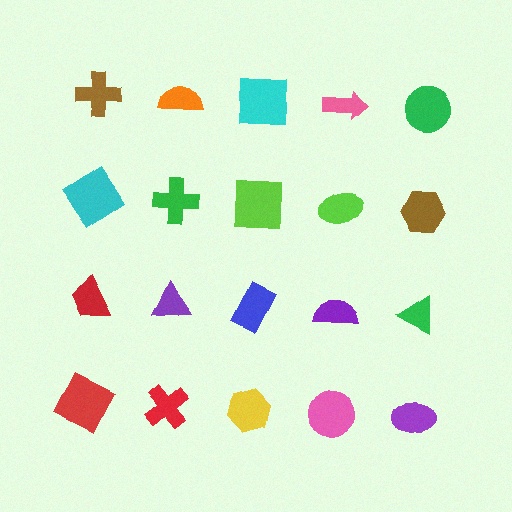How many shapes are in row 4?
5 shapes.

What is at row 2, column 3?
A lime square.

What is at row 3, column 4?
A purple semicircle.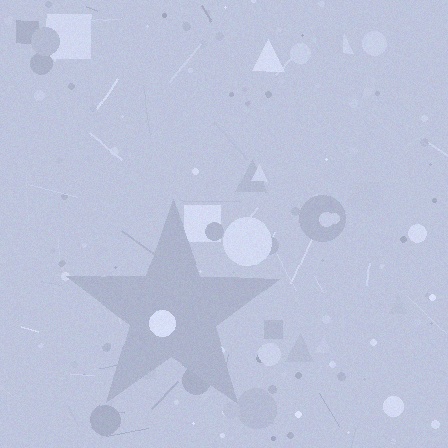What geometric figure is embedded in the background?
A star is embedded in the background.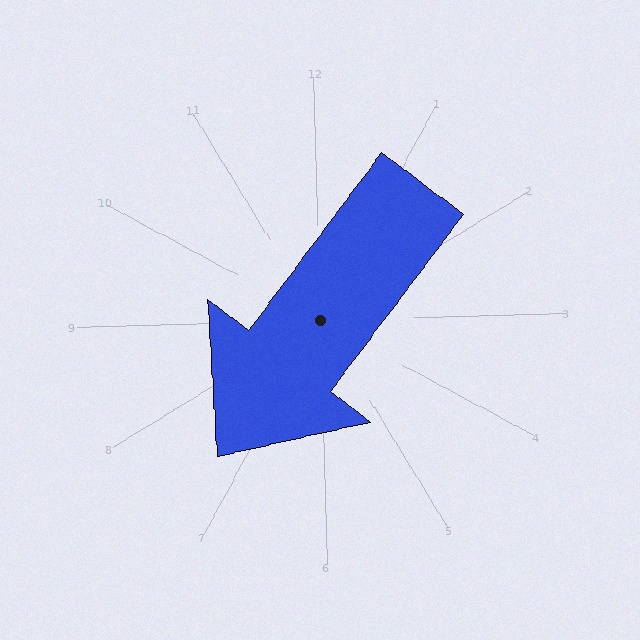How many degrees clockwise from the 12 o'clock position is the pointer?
Approximately 219 degrees.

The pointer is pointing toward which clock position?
Roughly 7 o'clock.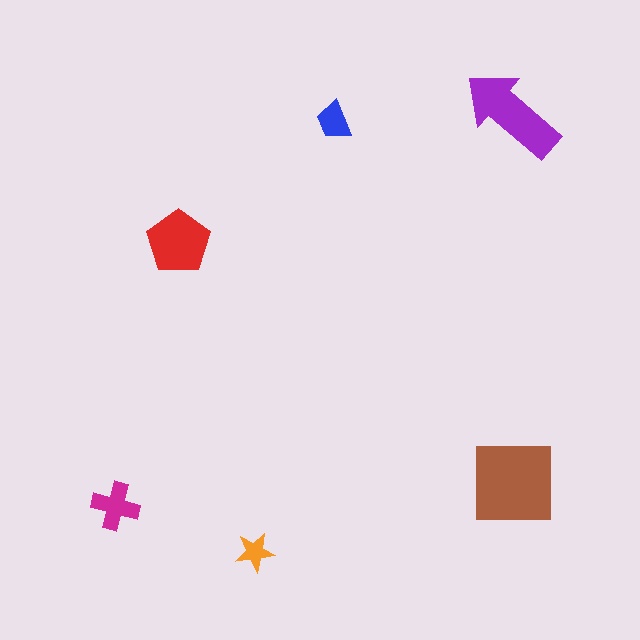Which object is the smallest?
The orange star.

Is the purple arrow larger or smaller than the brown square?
Smaller.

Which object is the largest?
The brown square.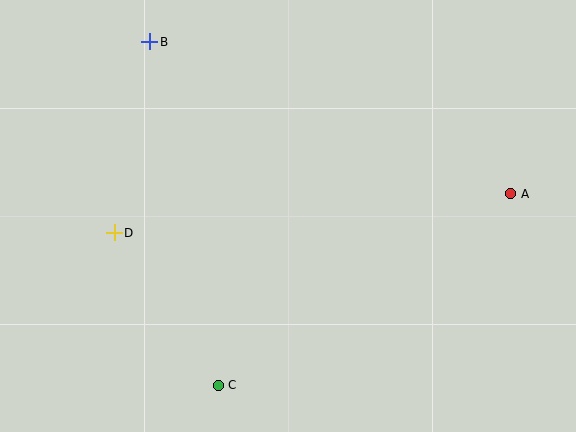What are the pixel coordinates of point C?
Point C is at (218, 385).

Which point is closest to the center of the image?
Point D at (114, 233) is closest to the center.